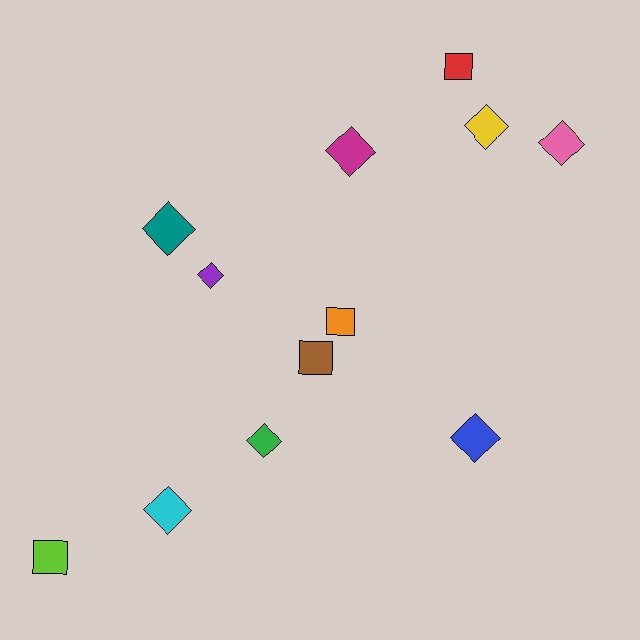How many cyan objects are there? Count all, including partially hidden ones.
There is 1 cyan object.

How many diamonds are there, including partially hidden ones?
There are 8 diamonds.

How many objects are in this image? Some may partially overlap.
There are 12 objects.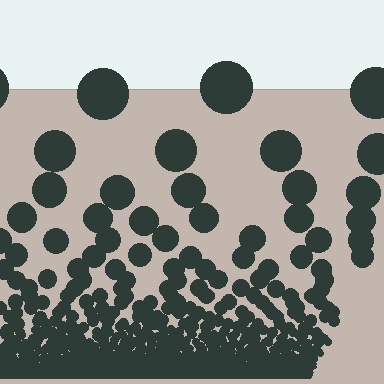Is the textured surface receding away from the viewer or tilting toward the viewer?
The surface appears to tilt toward the viewer. Texture elements get larger and sparser toward the top.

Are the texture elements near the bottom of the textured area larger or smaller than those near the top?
Smaller. The gradient is inverted — elements near the bottom are smaller and denser.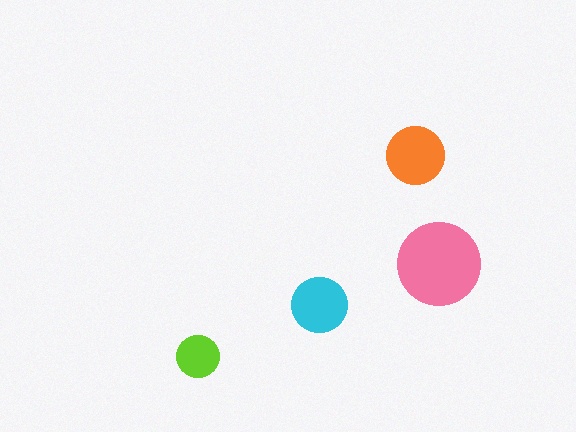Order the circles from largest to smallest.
the pink one, the orange one, the cyan one, the lime one.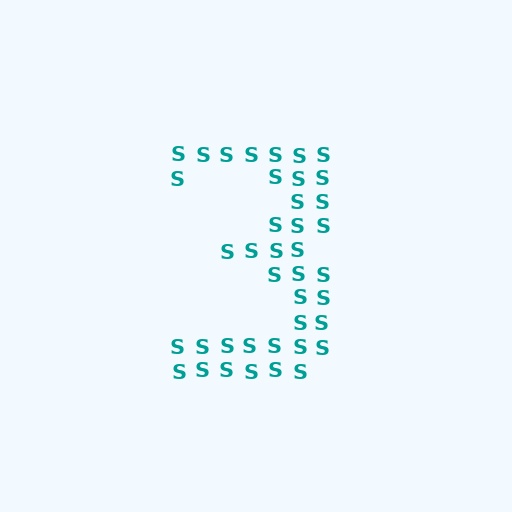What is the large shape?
The large shape is the digit 3.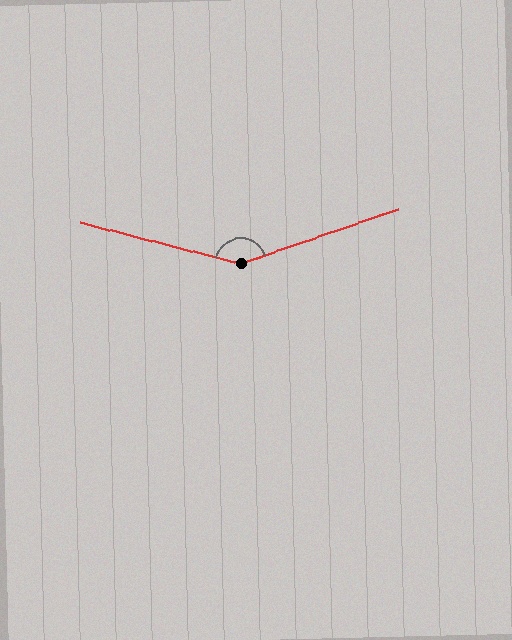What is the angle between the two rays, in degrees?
Approximately 146 degrees.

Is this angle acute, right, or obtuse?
It is obtuse.